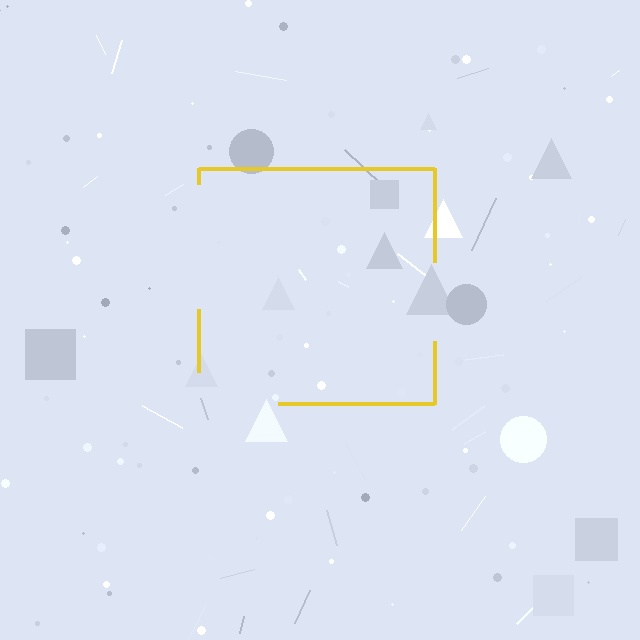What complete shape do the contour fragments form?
The contour fragments form a square.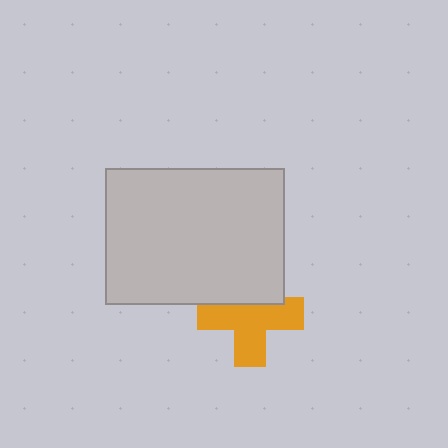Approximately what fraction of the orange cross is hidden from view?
Roughly 33% of the orange cross is hidden behind the light gray rectangle.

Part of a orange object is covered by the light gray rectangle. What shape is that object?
It is a cross.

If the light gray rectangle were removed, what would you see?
You would see the complete orange cross.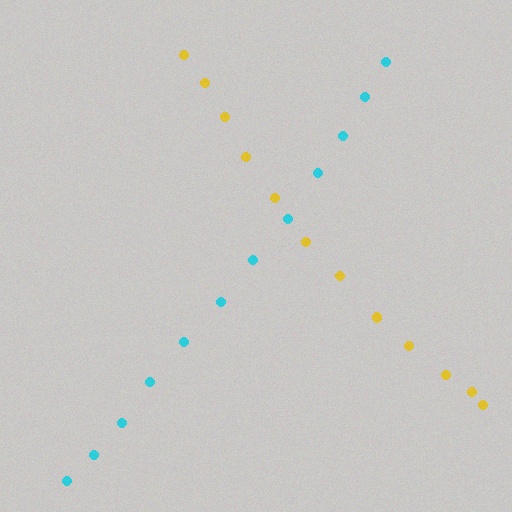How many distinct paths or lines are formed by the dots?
There are 2 distinct paths.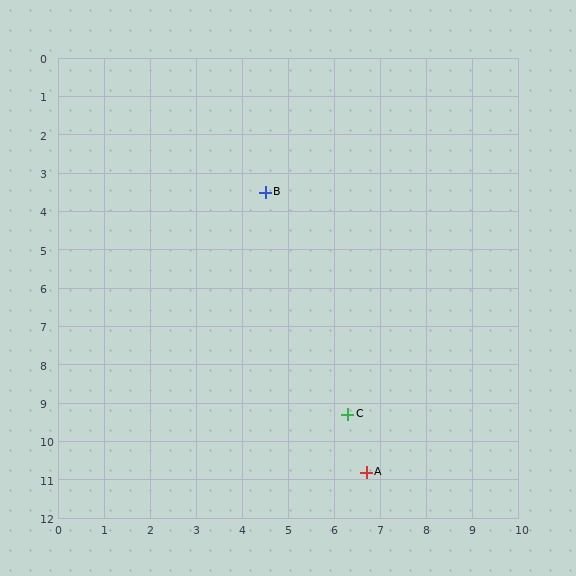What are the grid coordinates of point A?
Point A is at approximately (6.7, 10.8).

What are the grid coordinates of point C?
Point C is at approximately (6.3, 9.3).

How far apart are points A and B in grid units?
Points A and B are about 7.6 grid units apart.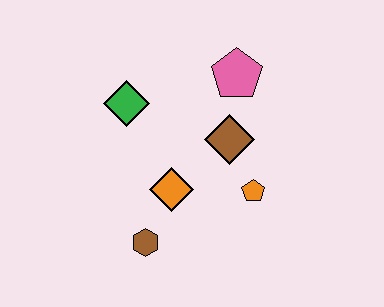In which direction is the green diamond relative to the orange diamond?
The green diamond is above the orange diamond.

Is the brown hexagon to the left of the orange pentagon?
Yes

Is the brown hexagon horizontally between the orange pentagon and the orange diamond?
No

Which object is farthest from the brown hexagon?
The pink pentagon is farthest from the brown hexagon.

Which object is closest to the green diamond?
The orange diamond is closest to the green diamond.